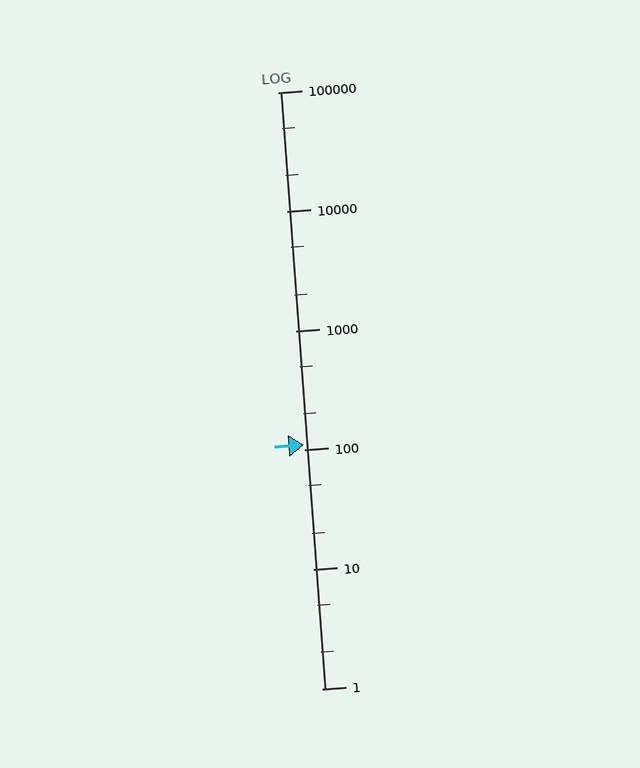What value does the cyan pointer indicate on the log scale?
The pointer indicates approximately 110.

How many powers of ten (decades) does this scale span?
The scale spans 5 decades, from 1 to 100000.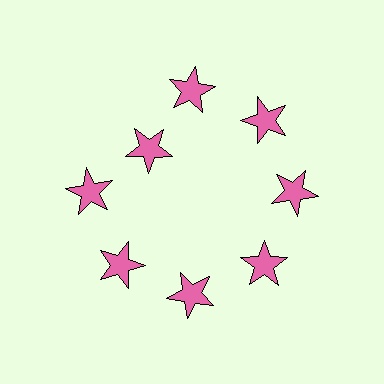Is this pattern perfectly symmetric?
No. The 8 pink stars are arranged in a ring, but one element near the 10 o'clock position is pulled inward toward the center, breaking the 8-fold rotational symmetry.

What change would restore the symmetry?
The symmetry would be restored by moving it outward, back onto the ring so that all 8 stars sit at equal angles and equal distance from the center.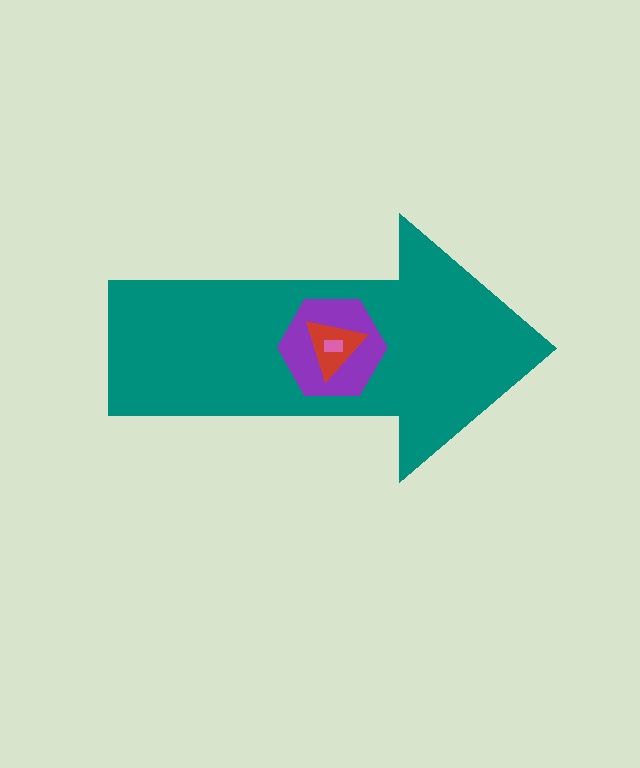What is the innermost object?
The pink rectangle.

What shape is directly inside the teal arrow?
The purple hexagon.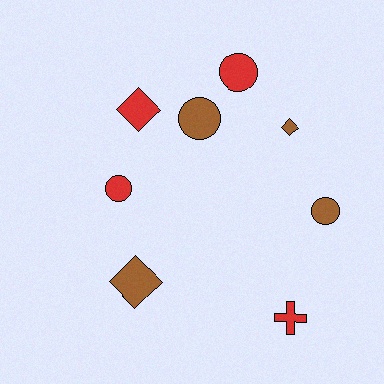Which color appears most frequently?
Red, with 4 objects.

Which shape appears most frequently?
Circle, with 4 objects.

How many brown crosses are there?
There are no brown crosses.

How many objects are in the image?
There are 8 objects.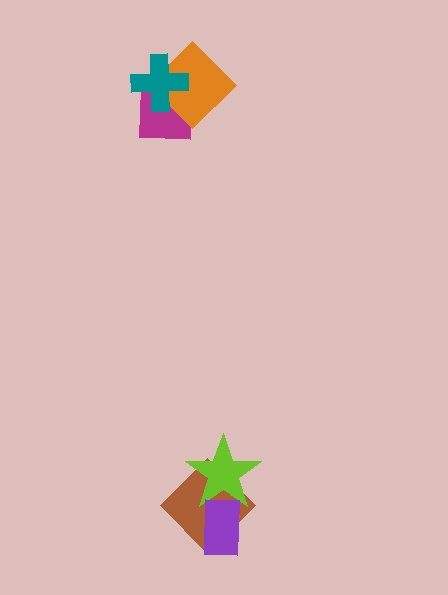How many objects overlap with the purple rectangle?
2 objects overlap with the purple rectangle.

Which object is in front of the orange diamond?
The teal cross is in front of the orange diamond.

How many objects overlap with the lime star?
2 objects overlap with the lime star.